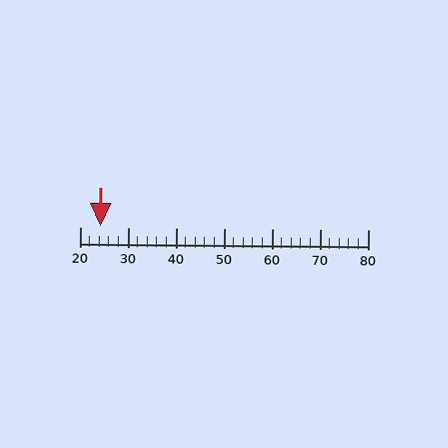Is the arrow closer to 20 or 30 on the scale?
The arrow is closer to 20.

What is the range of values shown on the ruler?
The ruler shows values from 20 to 80.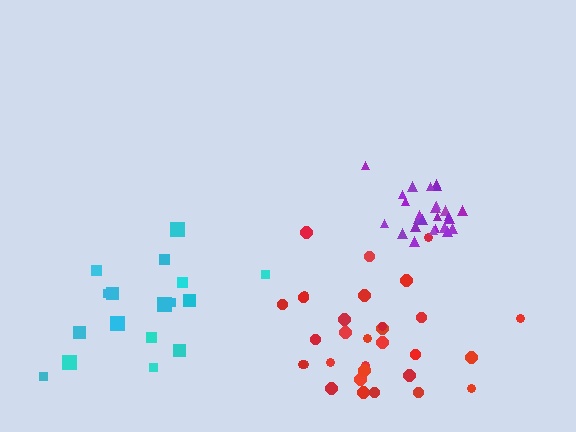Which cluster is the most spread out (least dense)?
Cyan.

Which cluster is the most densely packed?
Purple.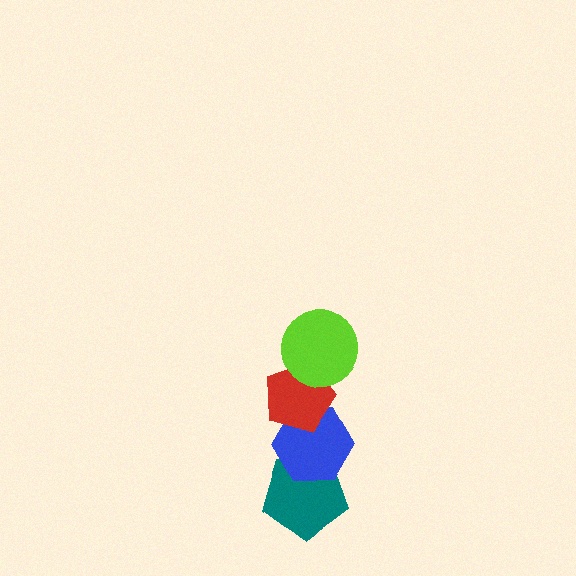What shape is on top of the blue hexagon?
The red pentagon is on top of the blue hexagon.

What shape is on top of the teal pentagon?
The blue hexagon is on top of the teal pentagon.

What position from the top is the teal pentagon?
The teal pentagon is 4th from the top.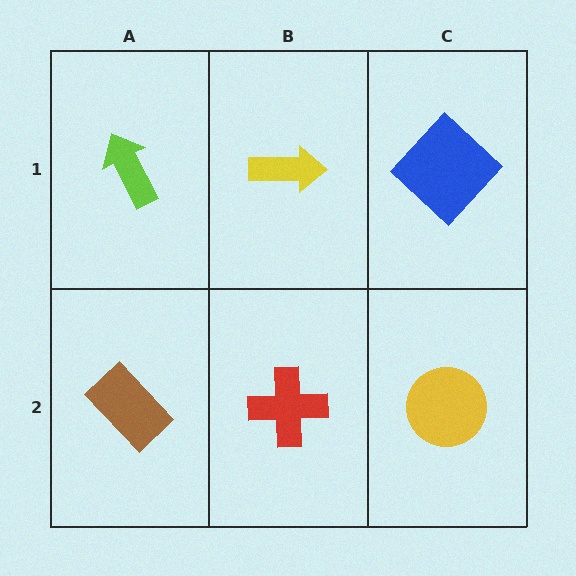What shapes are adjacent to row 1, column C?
A yellow circle (row 2, column C), a yellow arrow (row 1, column B).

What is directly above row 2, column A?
A lime arrow.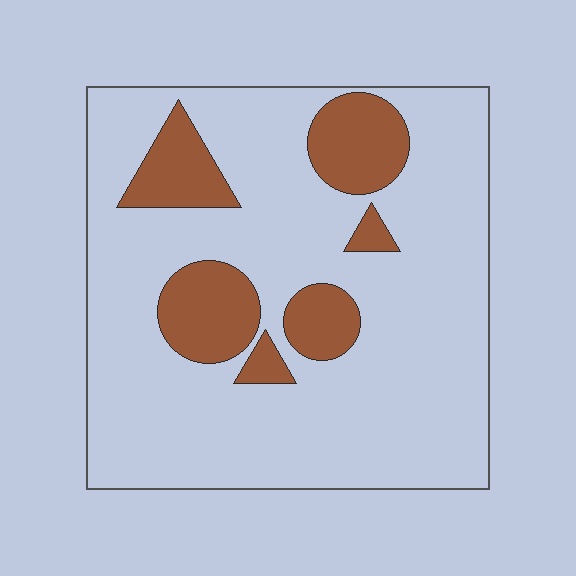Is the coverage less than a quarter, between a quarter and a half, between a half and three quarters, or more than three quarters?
Less than a quarter.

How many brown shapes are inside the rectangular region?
6.